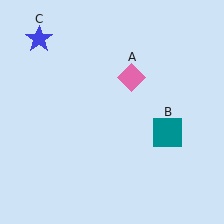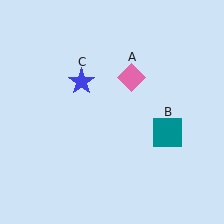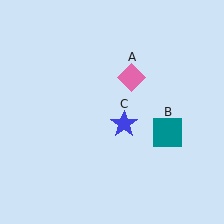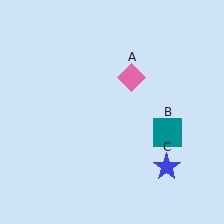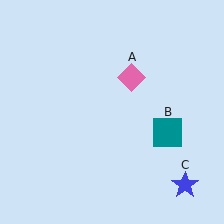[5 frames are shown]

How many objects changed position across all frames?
1 object changed position: blue star (object C).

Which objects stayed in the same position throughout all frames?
Pink diamond (object A) and teal square (object B) remained stationary.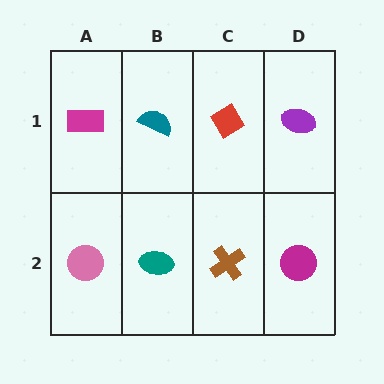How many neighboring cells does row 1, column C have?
3.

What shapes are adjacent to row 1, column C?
A brown cross (row 2, column C), a teal semicircle (row 1, column B), a purple ellipse (row 1, column D).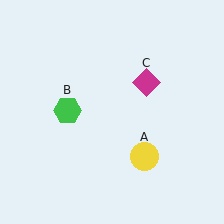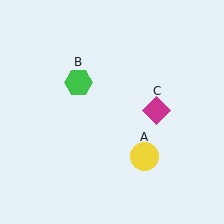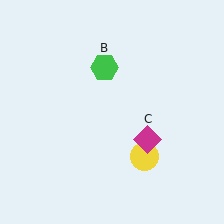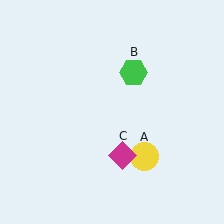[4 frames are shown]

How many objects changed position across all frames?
2 objects changed position: green hexagon (object B), magenta diamond (object C).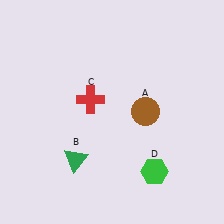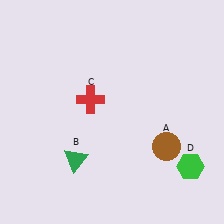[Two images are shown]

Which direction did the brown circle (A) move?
The brown circle (A) moved down.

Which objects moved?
The objects that moved are: the brown circle (A), the green hexagon (D).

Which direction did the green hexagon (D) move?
The green hexagon (D) moved right.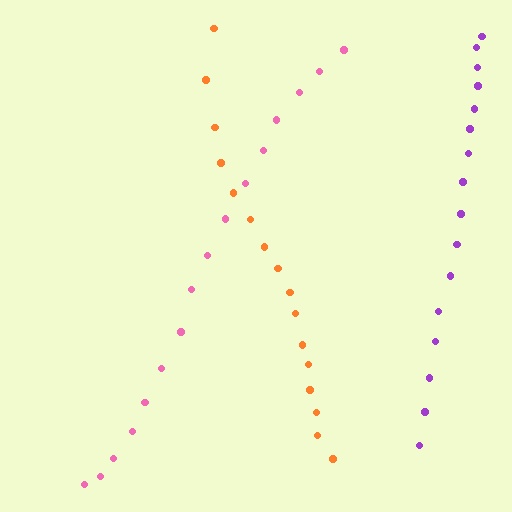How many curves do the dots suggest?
There are 3 distinct paths.